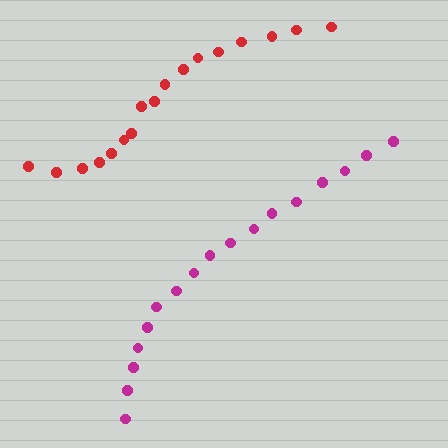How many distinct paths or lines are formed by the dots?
There are 2 distinct paths.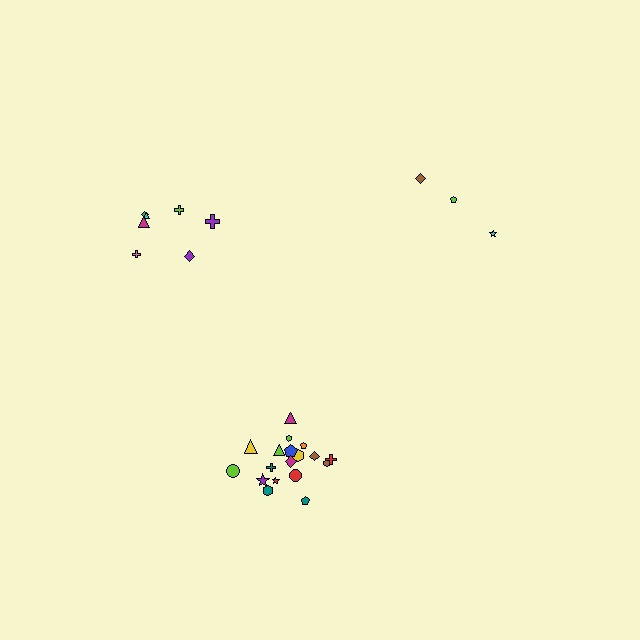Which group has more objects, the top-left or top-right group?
The top-left group.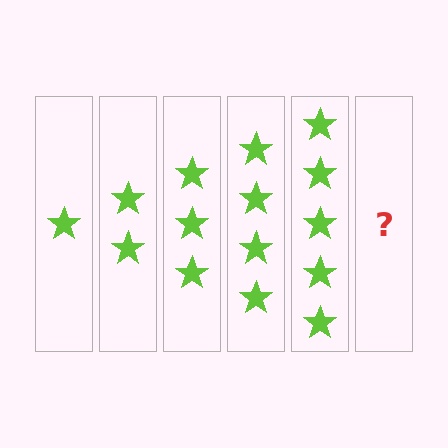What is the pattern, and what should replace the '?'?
The pattern is that each step adds one more star. The '?' should be 6 stars.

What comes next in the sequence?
The next element should be 6 stars.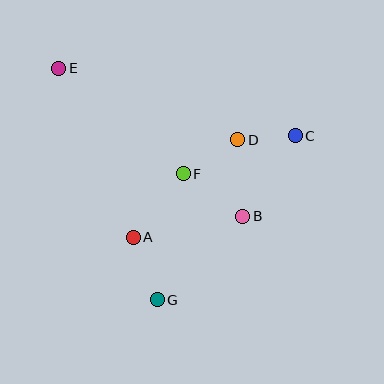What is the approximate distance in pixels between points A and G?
The distance between A and G is approximately 67 pixels.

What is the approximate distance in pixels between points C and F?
The distance between C and F is approximately 118 pixels.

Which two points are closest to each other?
Points C and D are closest to each other.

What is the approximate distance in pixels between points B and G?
The distance between B and G is approximately 120 pixels.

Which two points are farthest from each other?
Points E and G are farthest from each other.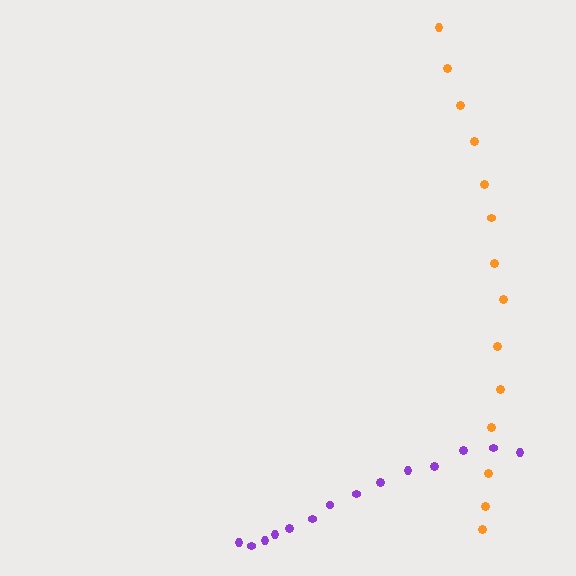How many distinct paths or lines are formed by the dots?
There are 2 distinct paths.